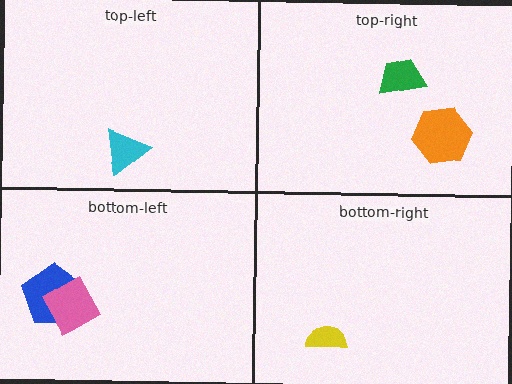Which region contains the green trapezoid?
The top-right region.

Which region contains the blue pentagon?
The bottom-left region.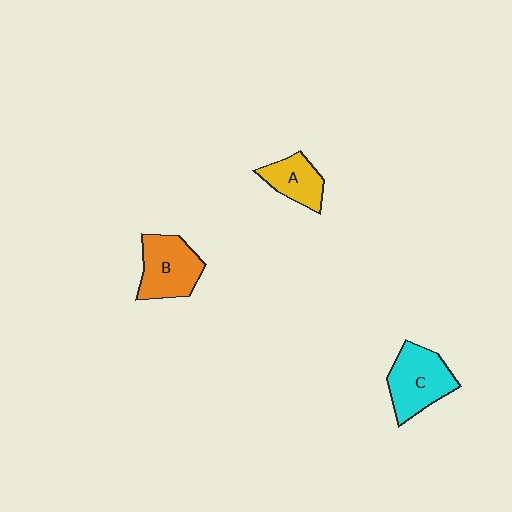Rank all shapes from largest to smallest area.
From largest to smallest: C (cyan), B (orange), A (yellow).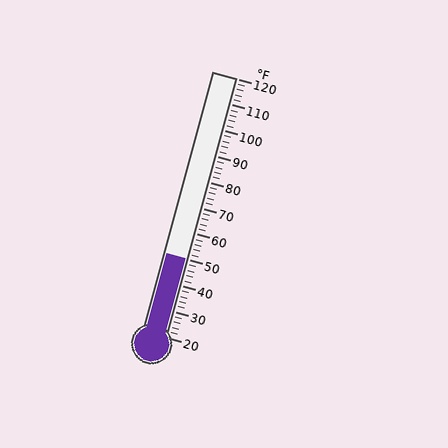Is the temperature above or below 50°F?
The temperature is at 50°F.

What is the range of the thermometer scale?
The thermometer scale ranges from 20°F to 120°F.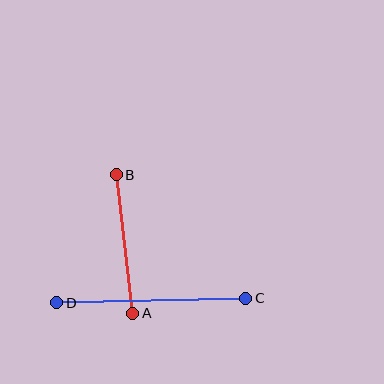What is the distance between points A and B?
The distance is approximately 139 pixels.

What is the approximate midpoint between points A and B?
The midpoint is at approximately (125, 244) pixels.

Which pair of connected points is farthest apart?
Points C and D are farthest apart.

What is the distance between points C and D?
The distance is approximately 189 pixels.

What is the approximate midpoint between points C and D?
The midpoint is at approximately (151, 301) pixels.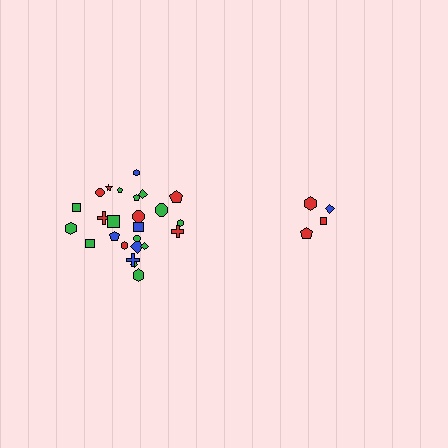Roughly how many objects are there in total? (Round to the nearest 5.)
Roughly 30 objects in total.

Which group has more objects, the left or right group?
The left group.